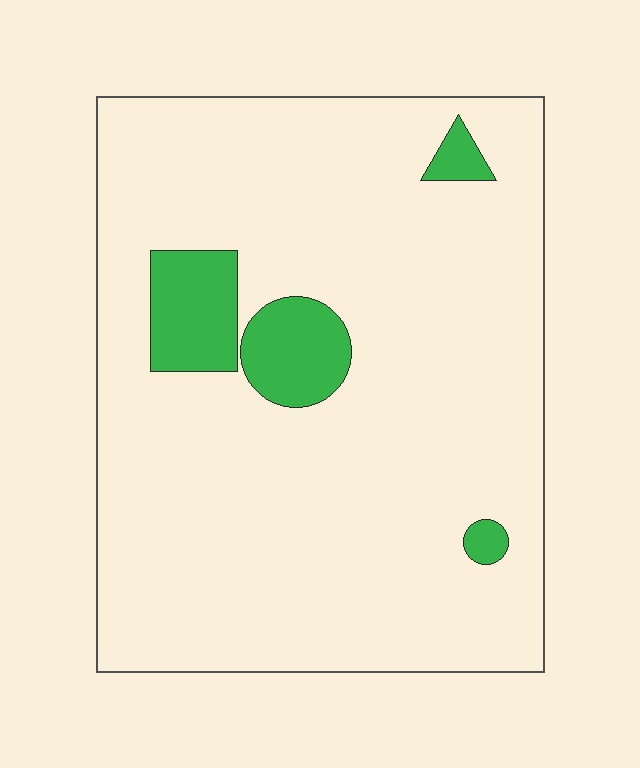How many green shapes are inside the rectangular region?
4.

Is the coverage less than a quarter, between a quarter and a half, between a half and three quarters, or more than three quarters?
Less than a quarter.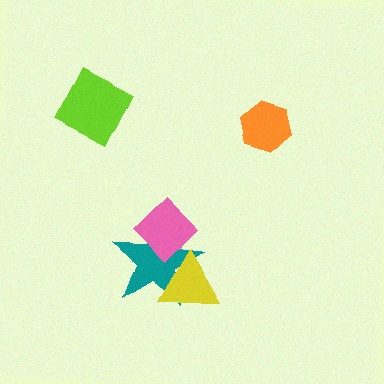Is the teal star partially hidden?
Yes, it is partially covered by another shape.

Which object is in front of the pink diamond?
The yellow triangle is in front of the pink diamond.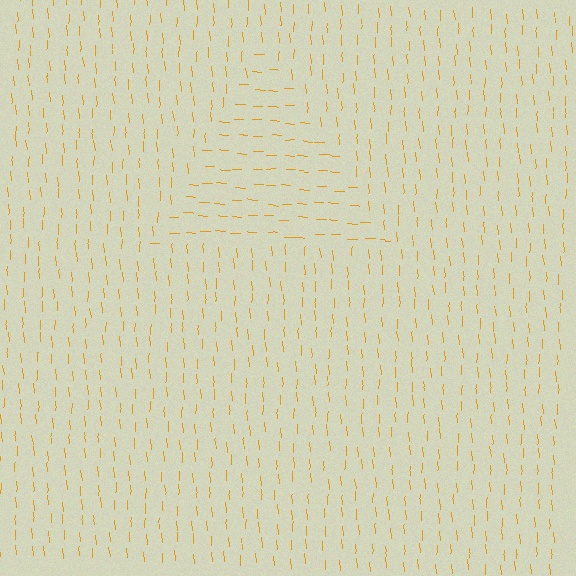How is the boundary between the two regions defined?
The boundary is defined purely by a change in line orientation (approximately 84 degrees difference). All lines are the same color and thickness.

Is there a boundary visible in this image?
Yes, there is a texture boundary formed by a change in line orientation.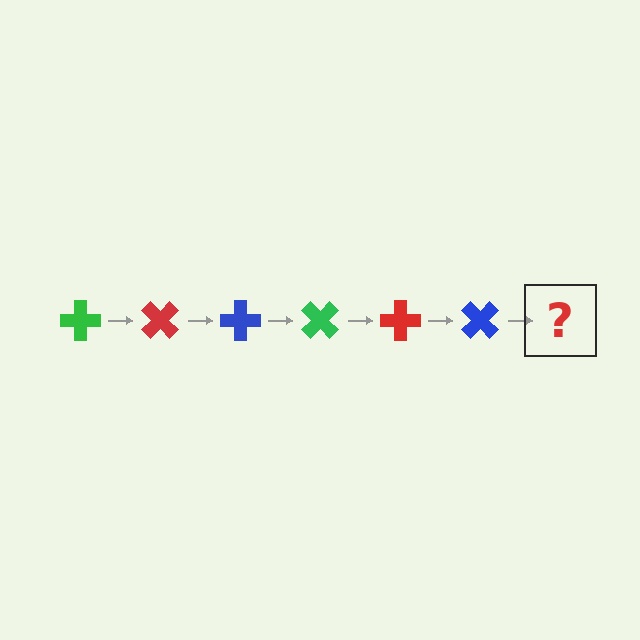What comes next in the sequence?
The next element should be a green cross, rotated 270 degrees from the start.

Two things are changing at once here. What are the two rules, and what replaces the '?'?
The two rules are that it rotates 45 degrees each step and the color cycles through green, red, and blue. The '?' should be a green cross, rotated 270 degrees from the start.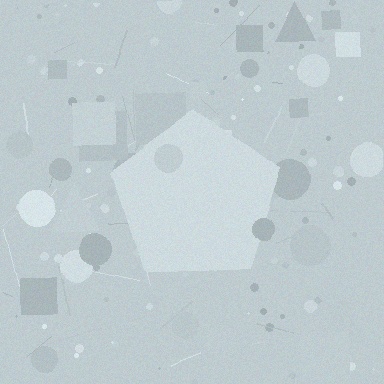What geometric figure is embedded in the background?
A pentagon is embedded in the background.